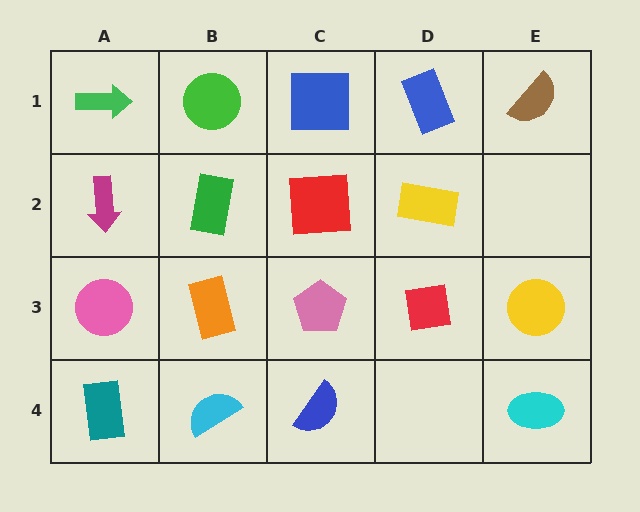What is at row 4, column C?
A blue semicircle.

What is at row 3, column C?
A pink pentagon.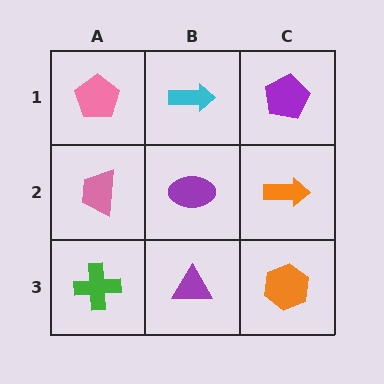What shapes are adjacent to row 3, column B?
A purple ellipse (row 2, column B), a green cross (row 3, column A), an orange hexagon (row 3, column C).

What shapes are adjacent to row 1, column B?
A purple ellipse (row 2, column B), a pink pentagon (row 1, column A), a purple pentagon (row 1, column C).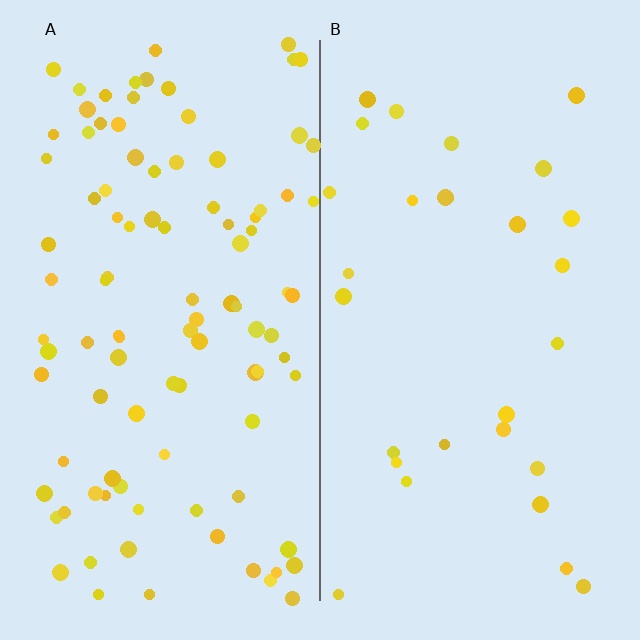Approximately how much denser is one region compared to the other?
Approximately 3.5× — region A over region B.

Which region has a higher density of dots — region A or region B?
A (the left).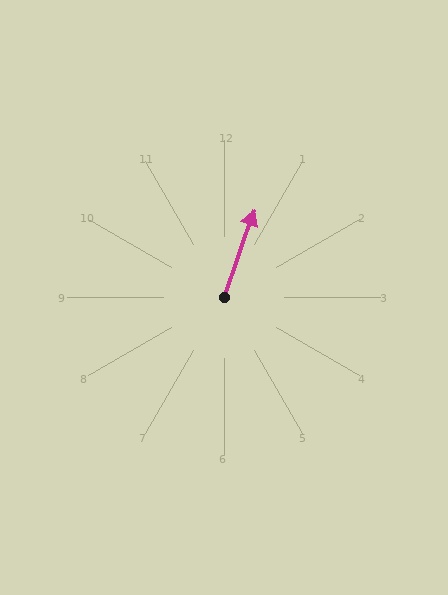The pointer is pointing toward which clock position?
Roughly 1 o'clock.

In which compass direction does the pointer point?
North.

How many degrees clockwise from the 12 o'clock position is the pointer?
Approximately 19 degrees.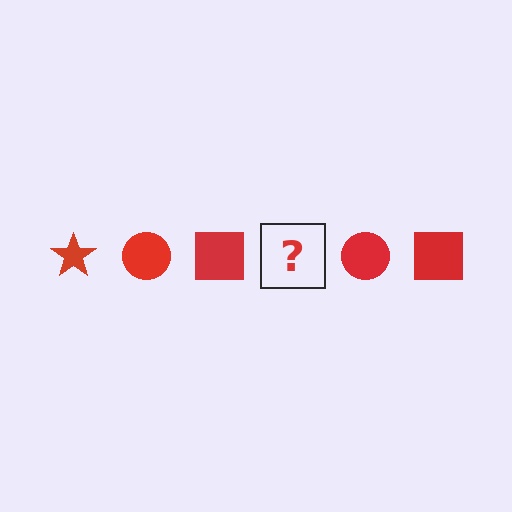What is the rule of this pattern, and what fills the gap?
The rule is that the pattern cycles through star, circle, square shapes in red. The gap should be filled with a red star.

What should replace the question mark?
The question mark should be replaced with a red star.